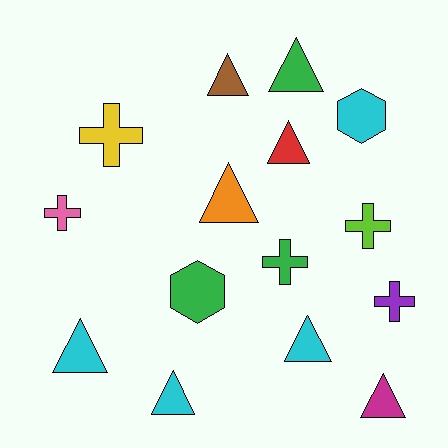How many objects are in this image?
There are 15 objects.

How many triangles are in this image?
There are 8 triangles.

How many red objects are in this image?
There is 1 red object.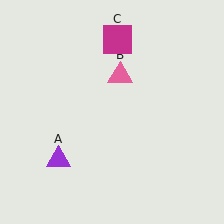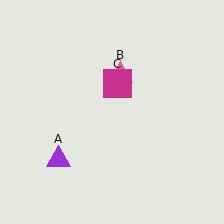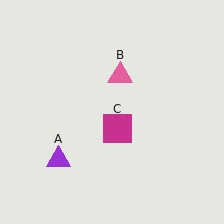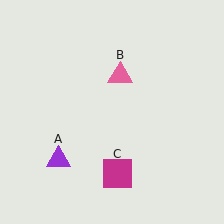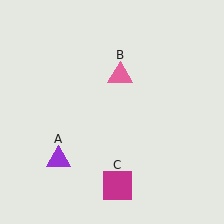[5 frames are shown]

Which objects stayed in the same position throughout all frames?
Purple triangle (object A) and pink triangle (object B) remained stationary.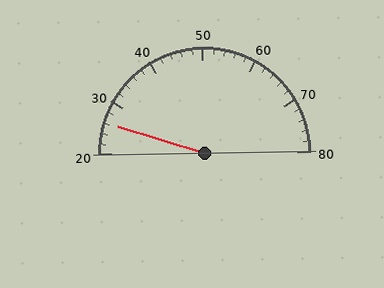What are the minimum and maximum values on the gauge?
The gauge ranges from 20 to 80.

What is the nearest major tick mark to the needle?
The nearest major tick mark is 30.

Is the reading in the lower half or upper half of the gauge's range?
The reading is in the lower half of the range (20 to 80).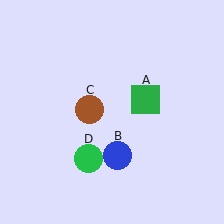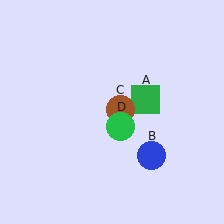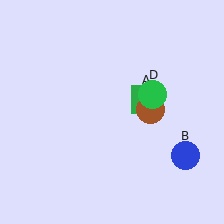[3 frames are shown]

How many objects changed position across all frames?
3 objects changed position: blue circle (object B), brown circle (object C), green circle (object D).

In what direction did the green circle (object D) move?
The green circle (object D) moved up and to the right.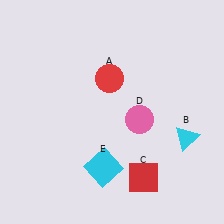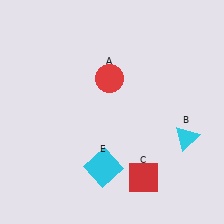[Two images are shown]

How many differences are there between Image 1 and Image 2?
There is 1 difference between the two images.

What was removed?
The pink circle (D) was removed in Image 2.